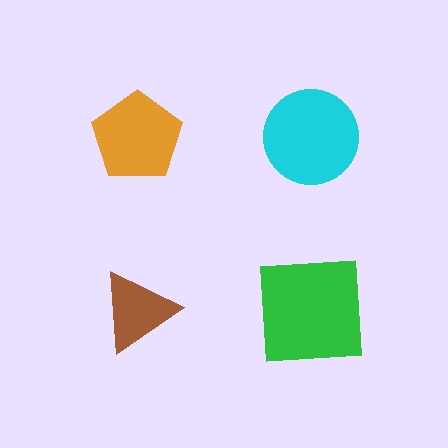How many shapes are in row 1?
2 shapes.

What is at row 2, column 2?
A green square.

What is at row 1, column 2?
A cyan circle.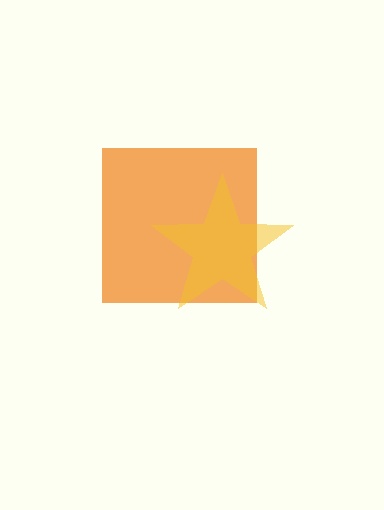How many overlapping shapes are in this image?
There are 2 overlapping shapes in the image.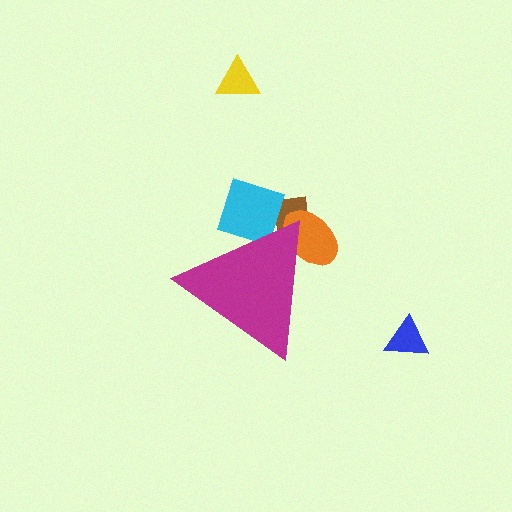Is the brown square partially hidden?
Yes, the brown square is partially hidden behind the magenta triangle.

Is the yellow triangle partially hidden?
No, the yellow triangle is fully visible.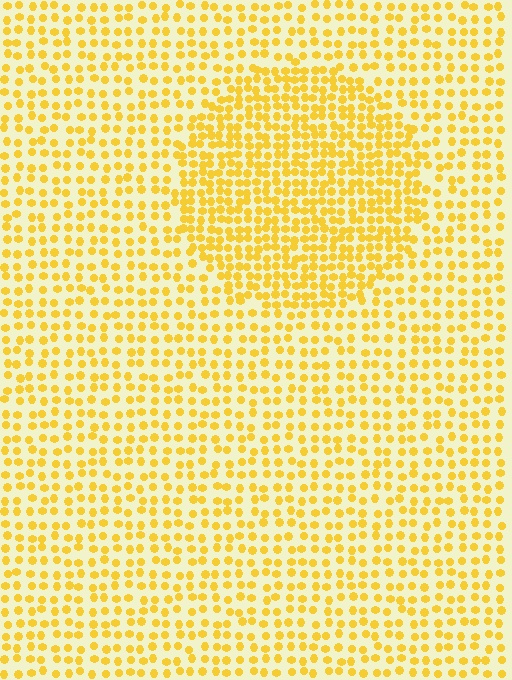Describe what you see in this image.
The image contains small yellow elements arranged at two different densities. A circle-shaped region is visible where the elements are more densely packed than the surrounding area.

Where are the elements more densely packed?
The elements are more densely packed inside the circle boundary.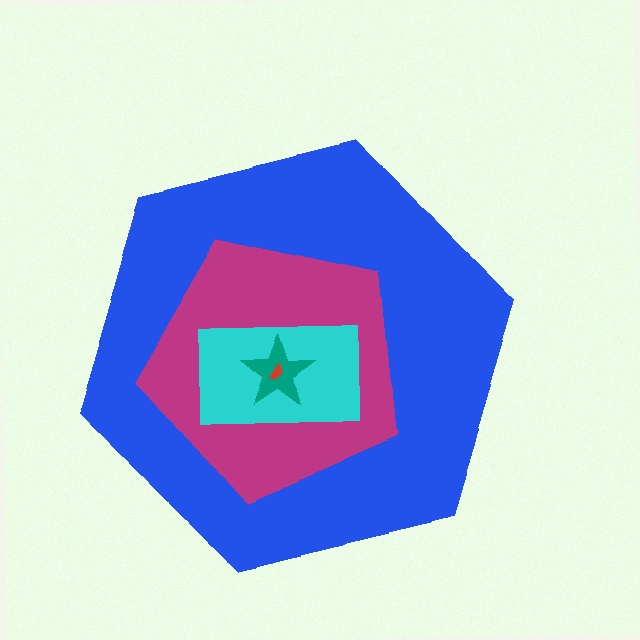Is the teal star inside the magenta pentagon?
Yes.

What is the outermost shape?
The blue hexagon.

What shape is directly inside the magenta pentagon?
The cyan rectangle.